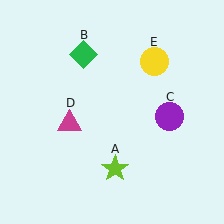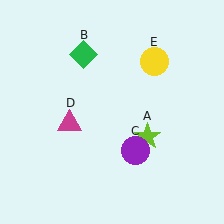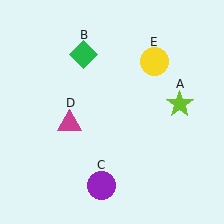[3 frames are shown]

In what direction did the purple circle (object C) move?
The purple circle (object C) moved down and to the left.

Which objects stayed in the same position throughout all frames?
Green diamond (object B) and magenta triangle (object D) and yellow circle (object E) remained stationary.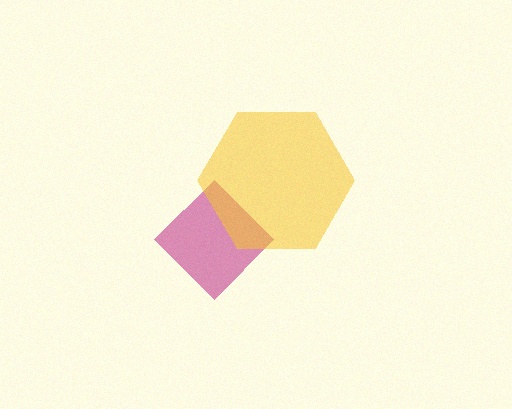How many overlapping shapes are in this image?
There are 2 overlapping shapes in the image.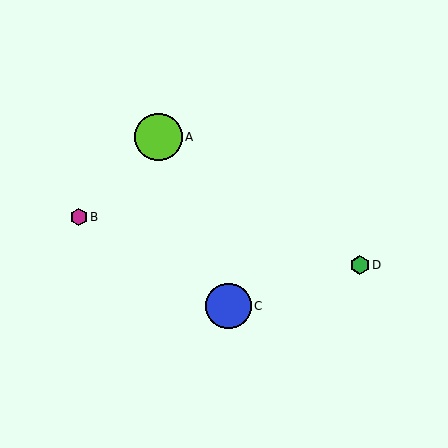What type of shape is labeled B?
Shape B is a magenta hexagon.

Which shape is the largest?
The lime circle (labeled A) is the largest.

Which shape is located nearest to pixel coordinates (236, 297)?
The blue circle (labeled C) at (229, 306) is nearest to that location.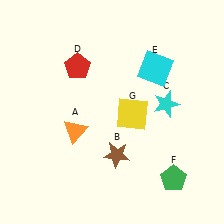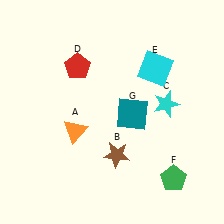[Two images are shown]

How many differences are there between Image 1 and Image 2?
There is 1 difference between the two images.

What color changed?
The square (G) changed from yellow in Image 1 to teal in Image 2.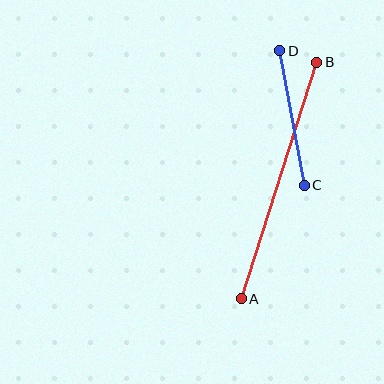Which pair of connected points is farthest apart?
Points A and B are farthest apart.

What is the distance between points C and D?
The distance is approximately 137 pixels.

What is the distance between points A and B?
The distance is approximately 248 pixels.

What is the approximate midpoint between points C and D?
The midpoint is at approximately (292, 118) pixels.